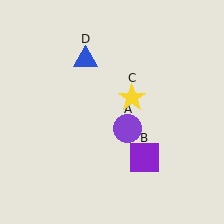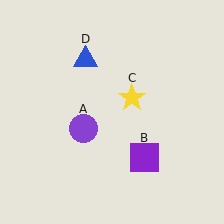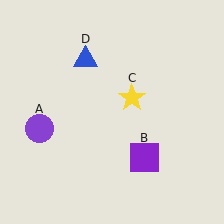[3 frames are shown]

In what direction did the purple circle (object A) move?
The purple circle (object A) moved left.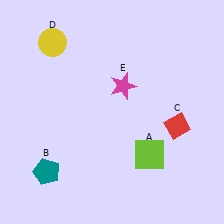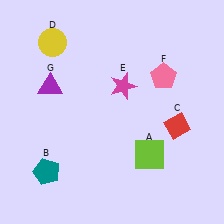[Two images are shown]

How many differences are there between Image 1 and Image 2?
There are 2 differences between the two images.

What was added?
A pink pentagon (F), a purple triangle (G) were added in Image 2.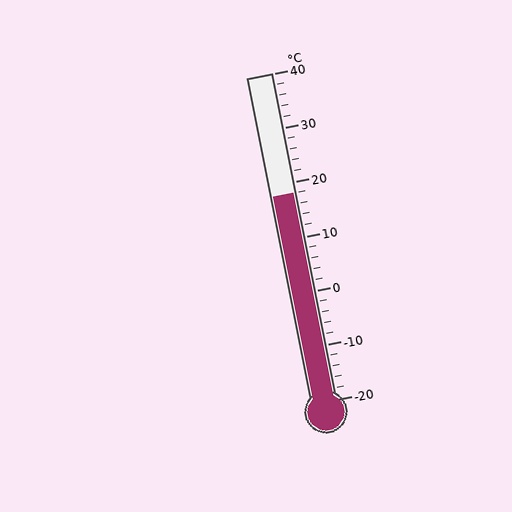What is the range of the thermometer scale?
The thermometer scale ranges from -20°C to 40°C.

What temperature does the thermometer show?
The thermometer shows approximately 18°C.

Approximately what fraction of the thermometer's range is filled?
The thermometer is filled to approximately 65% of its range.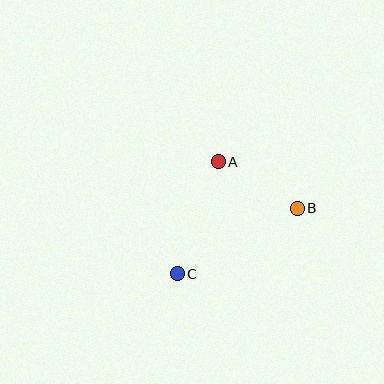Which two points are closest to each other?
Points A and B are closest to each other.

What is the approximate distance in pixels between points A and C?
The distance between A and C is approximately 119 pixels.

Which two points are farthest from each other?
Points B and C are farthest from each other.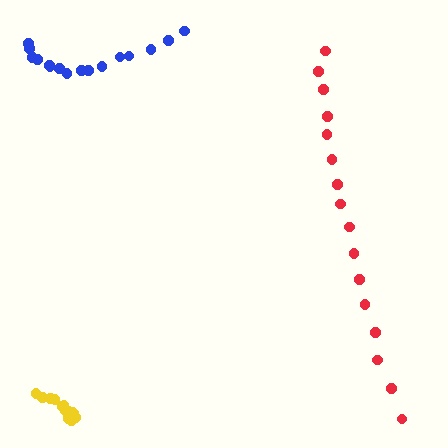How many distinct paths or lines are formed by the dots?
There are 3 distinct paths.